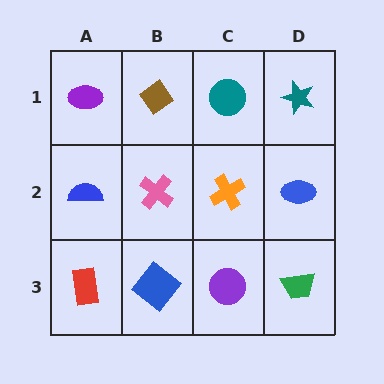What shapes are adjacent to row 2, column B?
A brown diamond (row 1, column B), a blue diamond (row 3, column B), a blue semicircle (row 2, column A), an orange cross (row 2, column C).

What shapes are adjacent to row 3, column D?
A blue ellipse (row 2, column D), a purple circle (row 3, column C).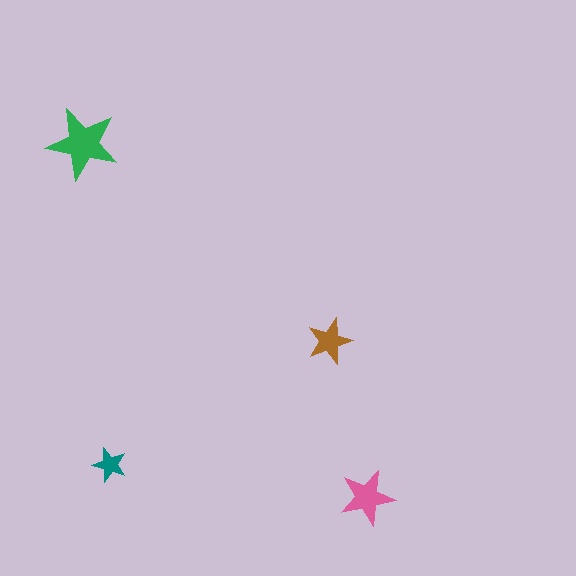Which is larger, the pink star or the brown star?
The pink one.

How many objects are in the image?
There are 4 objects in the image.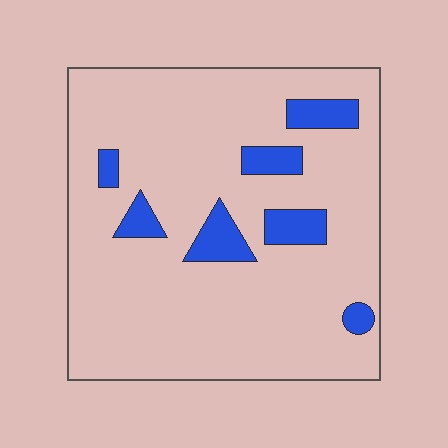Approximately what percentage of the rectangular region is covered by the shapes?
Approximately 10%.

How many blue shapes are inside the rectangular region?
7.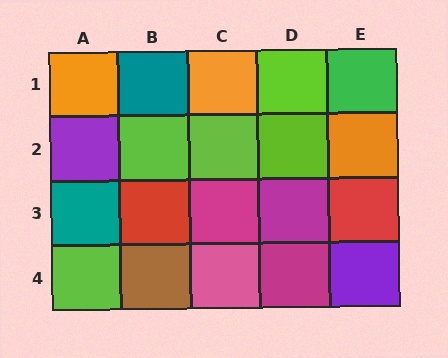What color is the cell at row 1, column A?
Orange.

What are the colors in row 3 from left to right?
Teal, red, magenta, magenta, red.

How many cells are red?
2 cells are red.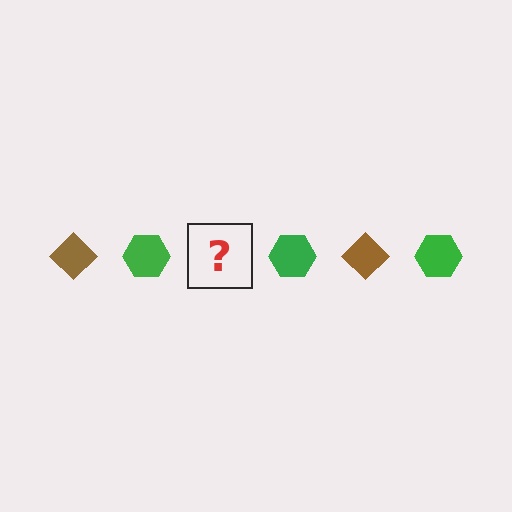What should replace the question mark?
The question mark should be replaced with a brown diamond.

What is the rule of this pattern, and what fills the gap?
The rule is that the pattern alternates between brown diamond and green hexagon. The gap should be filled with a brown diamond.